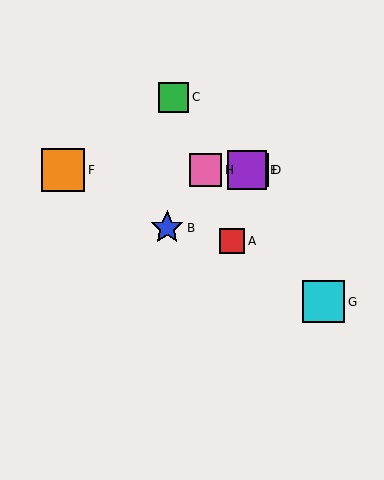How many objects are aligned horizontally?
4 objects (D, E, F, H) are aligned horizontally.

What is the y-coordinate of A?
Object A is at y≈241.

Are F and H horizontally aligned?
Yes, both are at y≈170.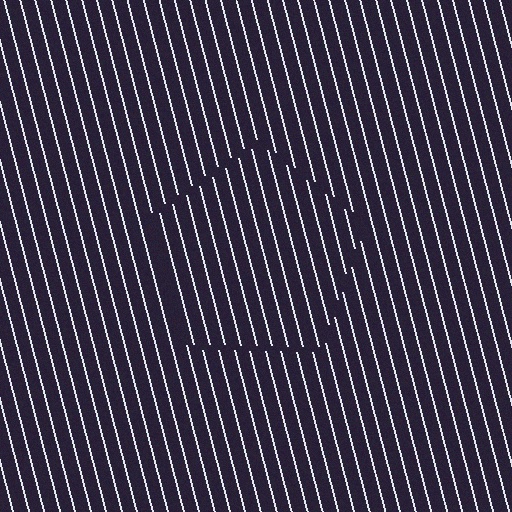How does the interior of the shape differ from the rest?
The interior of the shape contains the same grating, shifted by half a period — the contour is defined by the phase discontinuity where line-ends from the inner and outer gratings abut.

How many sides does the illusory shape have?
5 sides — the line-ends trace a pentagon.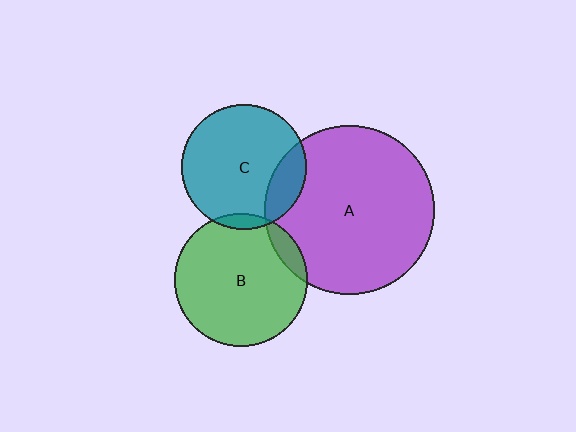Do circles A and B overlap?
Yes.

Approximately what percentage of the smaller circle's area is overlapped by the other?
Approximately 10%.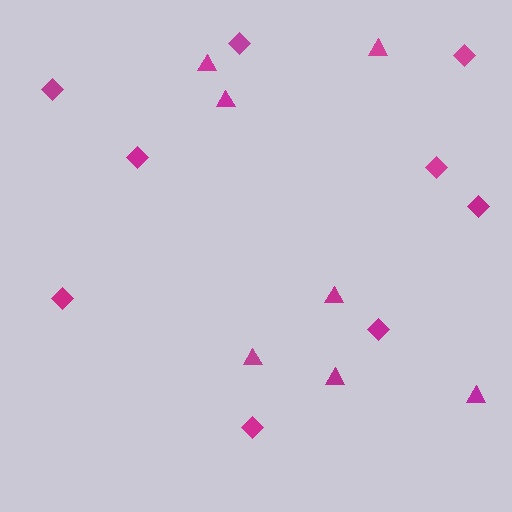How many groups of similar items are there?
There are 2 groups: one group of diamonds (9) and one group of triangles (7).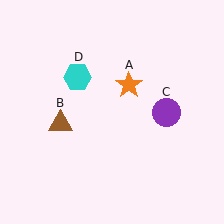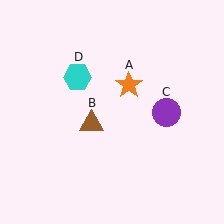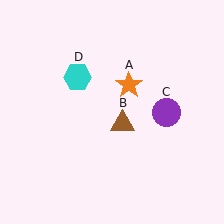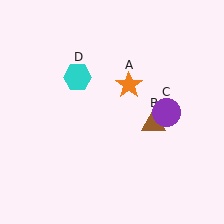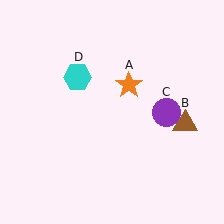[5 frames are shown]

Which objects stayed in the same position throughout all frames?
Orange star (object A) and purple circle (object C) and cyan hexagon (object D) remained stationary.